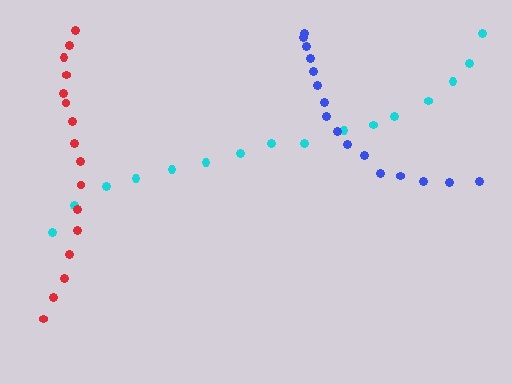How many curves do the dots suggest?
There are 3 distinct paths.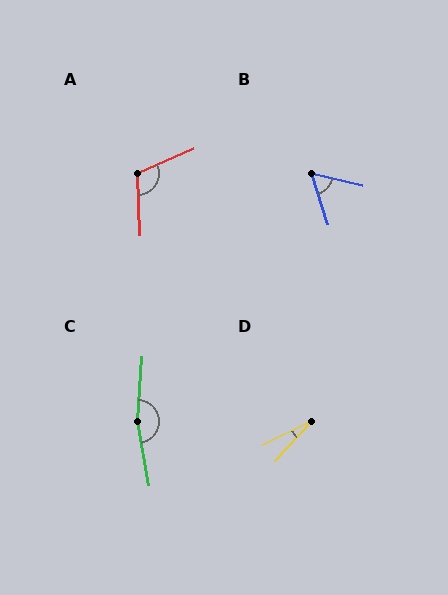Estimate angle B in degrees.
Approximately 59 degrees.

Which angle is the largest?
C, at approximately 165 degrees.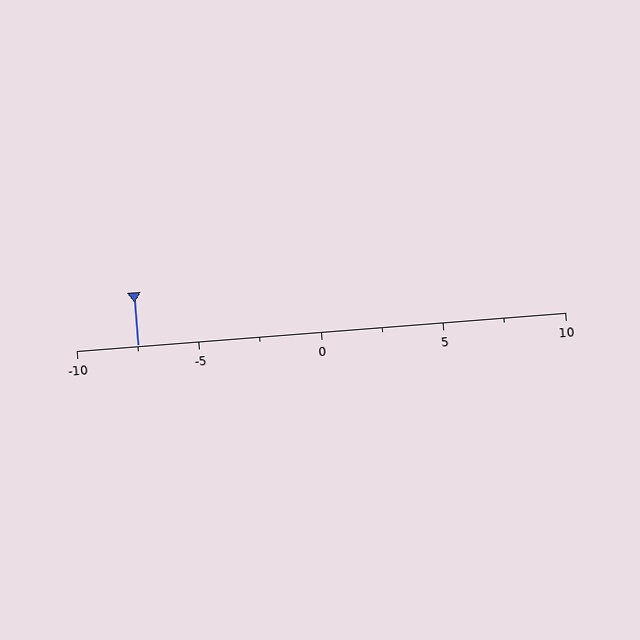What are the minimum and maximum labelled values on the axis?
The axis runs from -10 to 10.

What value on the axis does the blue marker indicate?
The marker indicates approximately -7.5.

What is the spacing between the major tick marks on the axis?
The major ticks are spaced 5 apart.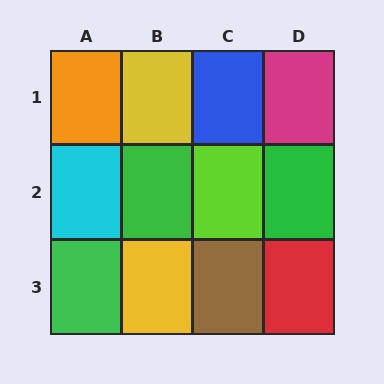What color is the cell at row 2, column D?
Green.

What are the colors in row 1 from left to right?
Orange, yellow, blue, magenta.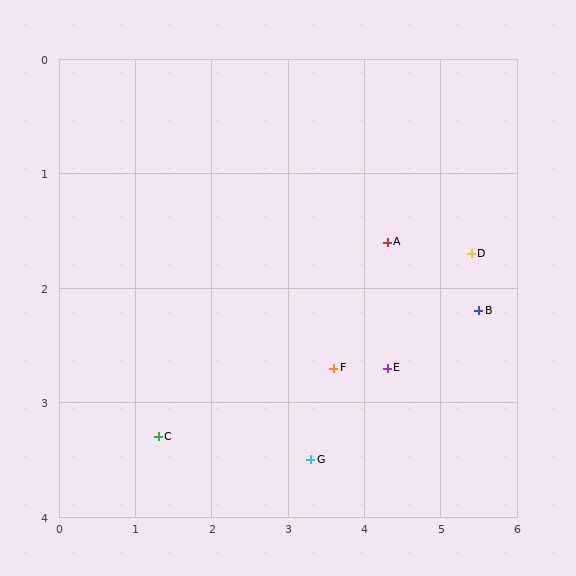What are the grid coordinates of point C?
Point C is at approximately (1.3, 3.3).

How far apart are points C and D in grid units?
Points C and D are about 4.4 grid units apart.